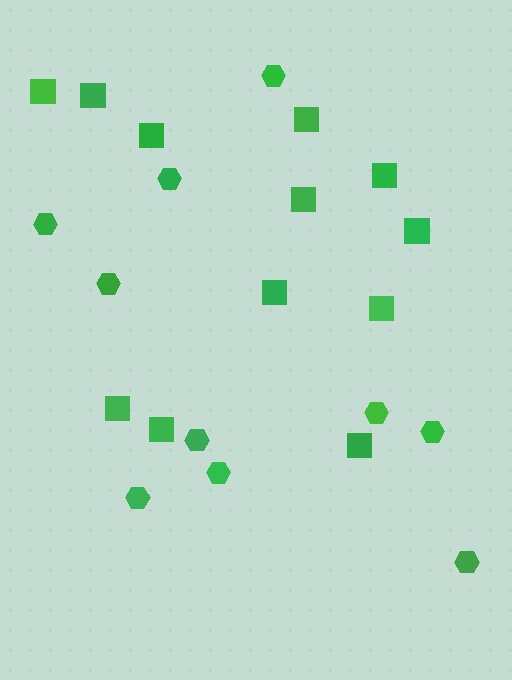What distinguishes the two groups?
There are 2 groups: one group of squares (12) and one group of hexagons (10).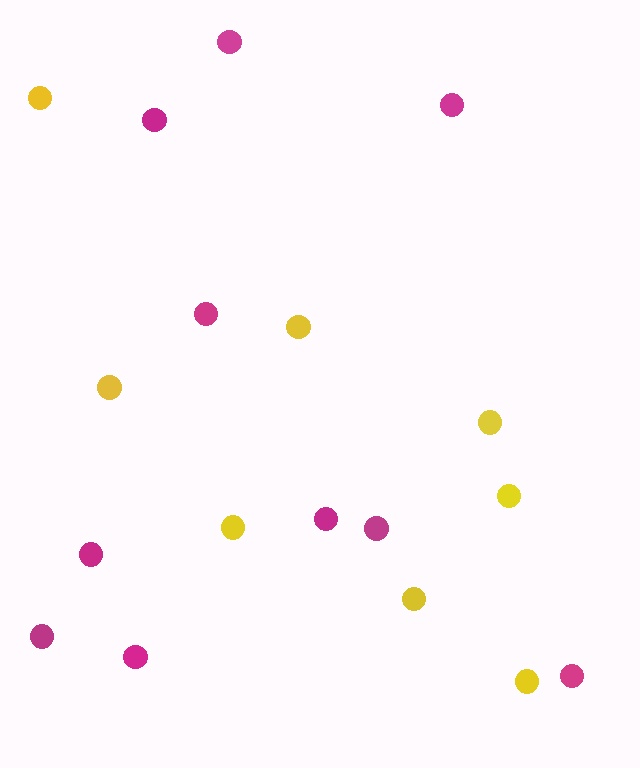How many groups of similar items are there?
There are 2 groups: one group of yellow circles (8) and one group of magenta circles (10).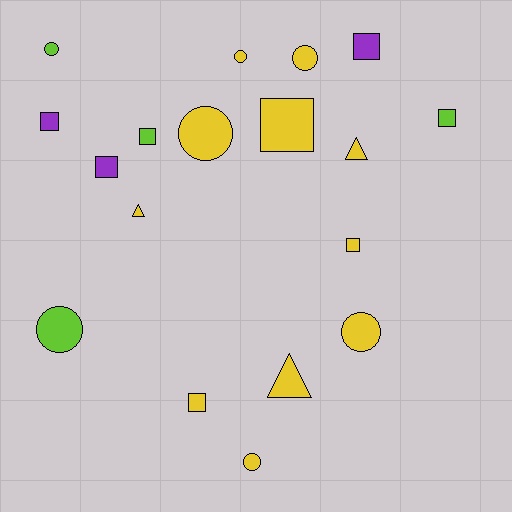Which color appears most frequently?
Yellow, with 11 objects.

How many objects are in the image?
There are 18 objects.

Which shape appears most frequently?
Square, with 8 objects.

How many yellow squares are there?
There are 3 yellow squares.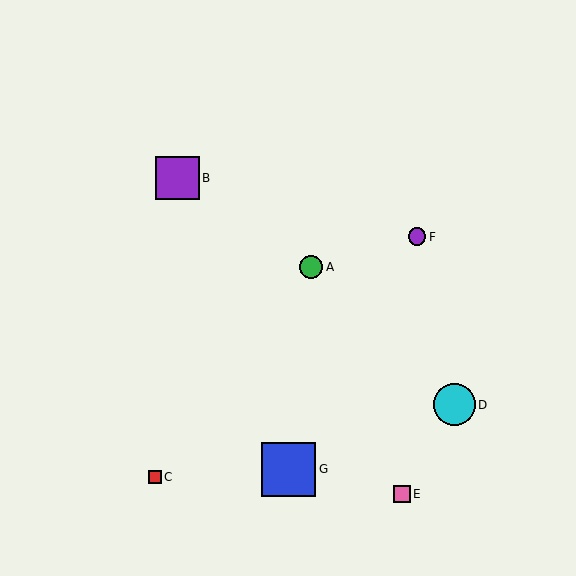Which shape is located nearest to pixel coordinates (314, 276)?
The green circle (labeled A) at (311, 267) is nearest to that location.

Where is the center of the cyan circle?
The center of the cyan circle is at (455, 405).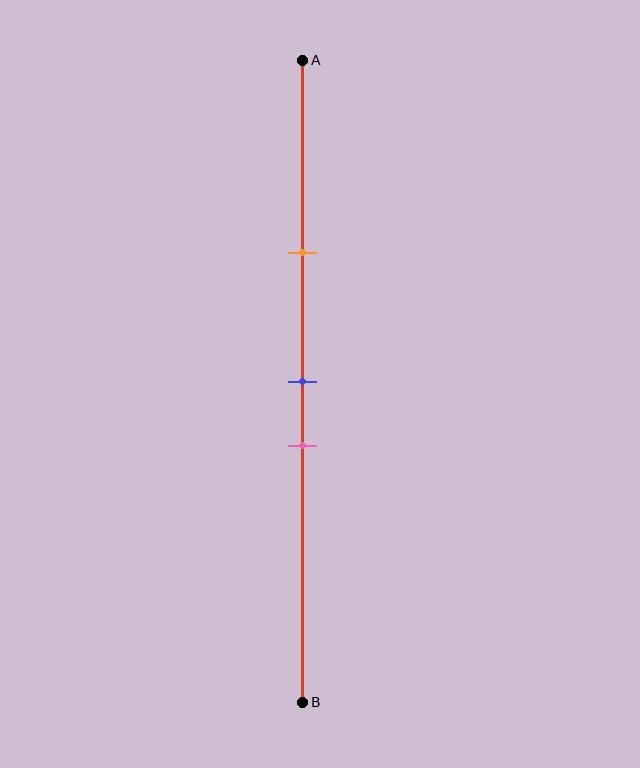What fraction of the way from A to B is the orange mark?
The orange mark is approximately 30% (0.3) of the way from A to B.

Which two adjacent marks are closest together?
The blue and pink marks are the closest adjacent pair.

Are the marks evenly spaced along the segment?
No, the marks are not evenly spaced.